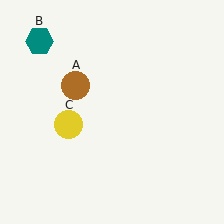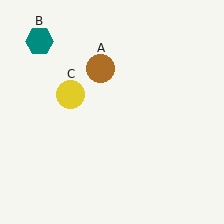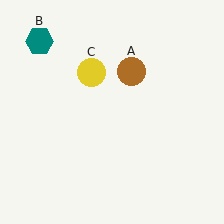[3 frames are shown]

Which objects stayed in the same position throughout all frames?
Teal hexagon (object B) remained stationary.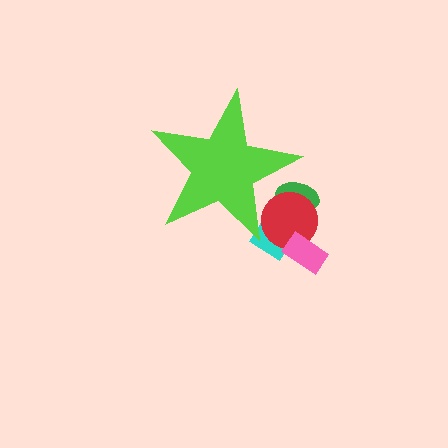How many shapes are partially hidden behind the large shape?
3 shapes are partially hidden.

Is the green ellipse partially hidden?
Yes, the green ellipse is partially hidden behind the lime star.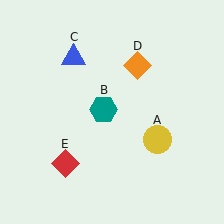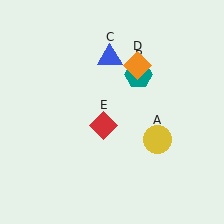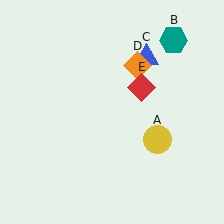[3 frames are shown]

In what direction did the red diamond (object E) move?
The red diamond (object E) moved up and to the right.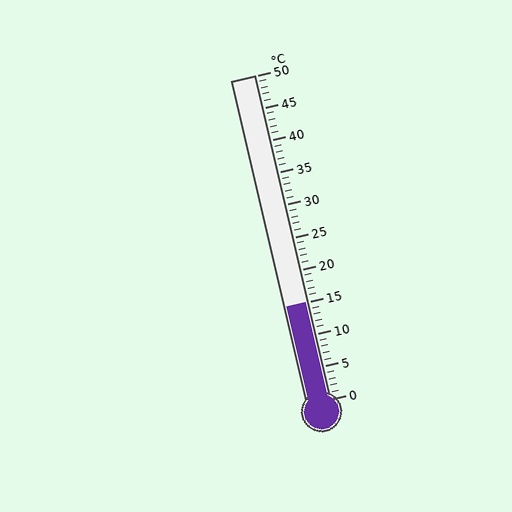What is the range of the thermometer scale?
The thermometer scale ranges from 0°C to 50°C.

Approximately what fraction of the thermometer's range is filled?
The thermometer is filled to approximately 30% of its range.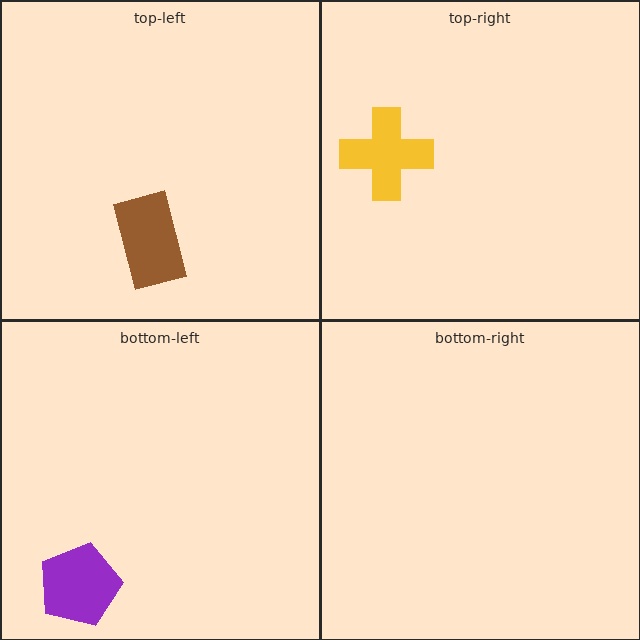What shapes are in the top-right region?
The yellow cross.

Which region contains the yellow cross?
The top-right region.